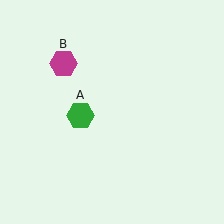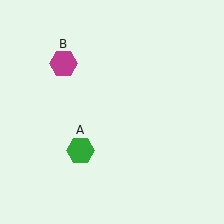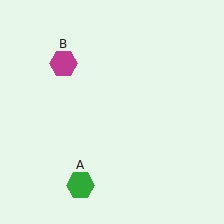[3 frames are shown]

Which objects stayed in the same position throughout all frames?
Magenta hexagon (object B) remained stationary.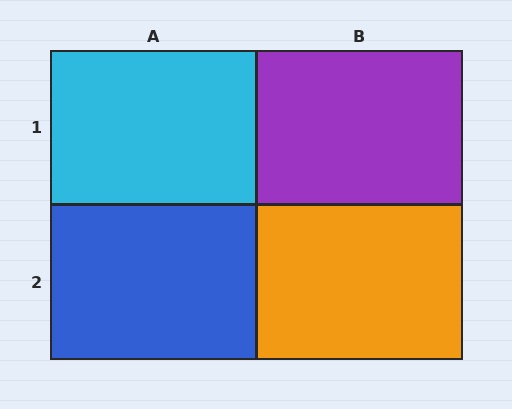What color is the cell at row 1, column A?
Cyan.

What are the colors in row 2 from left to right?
Blue, orange.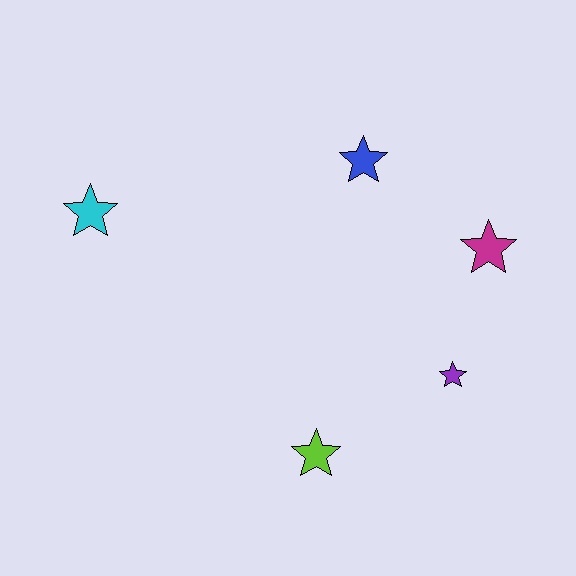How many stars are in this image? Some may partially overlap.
There are 5 stars.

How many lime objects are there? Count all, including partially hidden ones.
There is 1 lime object.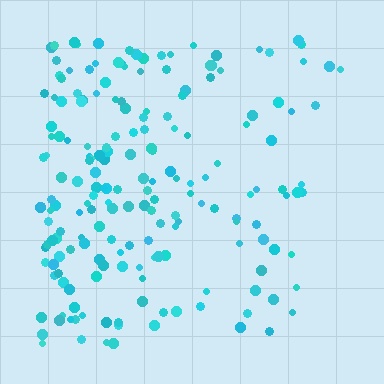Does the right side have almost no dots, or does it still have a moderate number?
Still a moderate number, just noticeably fewer than the left.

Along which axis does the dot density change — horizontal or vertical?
Horizontal.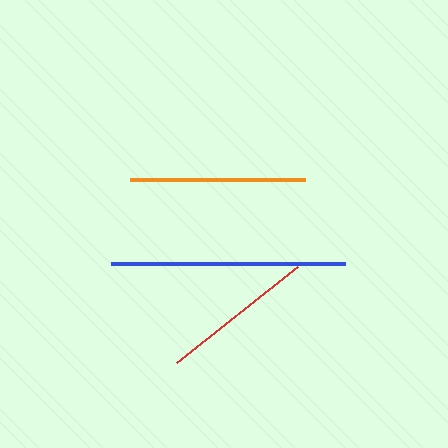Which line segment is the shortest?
The red line is the shortest at approximately 155 pixels.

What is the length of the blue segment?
The blue segment is approximately 235 pixels long.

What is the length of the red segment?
The red segment is approximately 155 pixels long.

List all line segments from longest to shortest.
From longest to shortest: blue, orange, red.